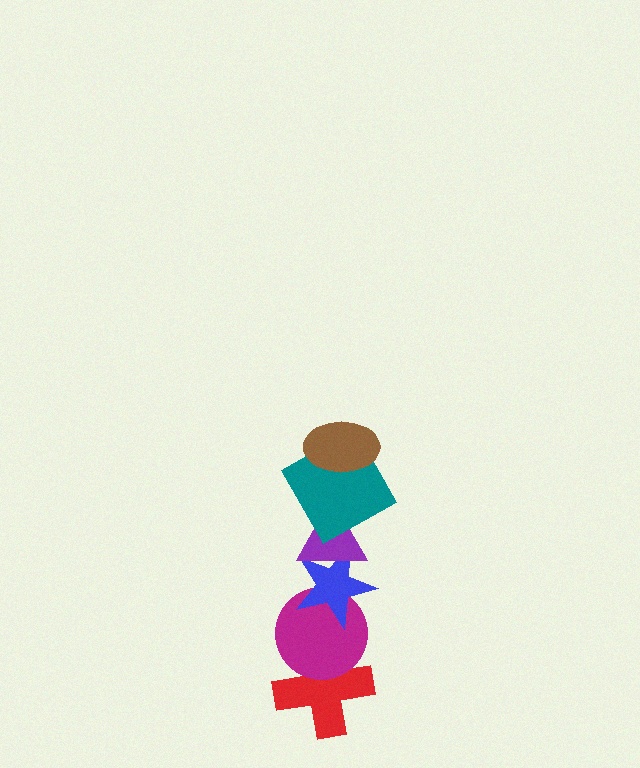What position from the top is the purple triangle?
The purple triangle is 3rd from the top.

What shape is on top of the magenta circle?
The blue star is on top of the magenta circle.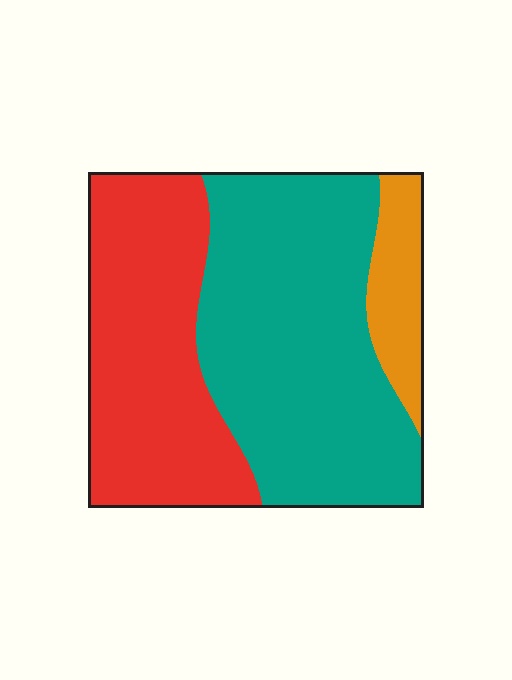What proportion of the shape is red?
Red takes up between a quarter and a half of the shape.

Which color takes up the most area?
Teal, at roughly 50%.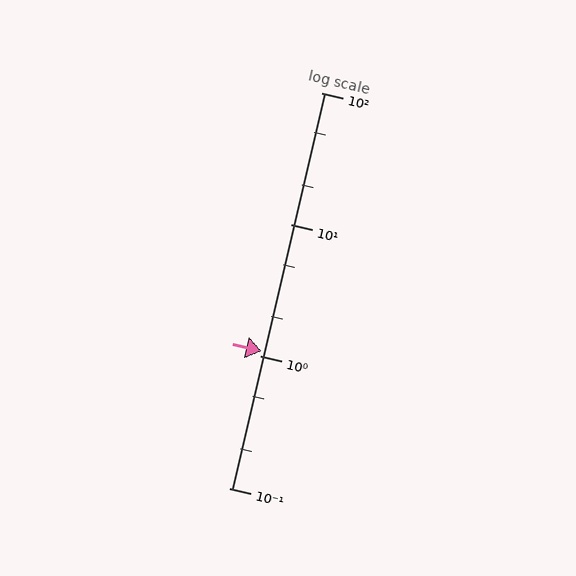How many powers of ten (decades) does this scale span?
The scale spans 3 decades, from 0.1 to 100.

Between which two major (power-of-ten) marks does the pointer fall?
The pointer is between 1 and 10.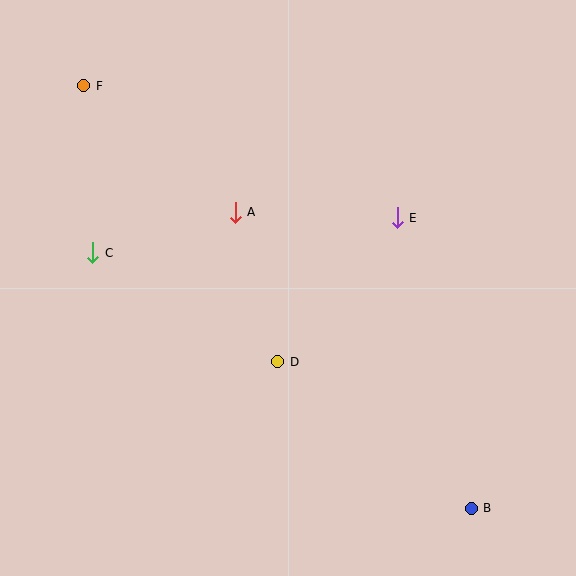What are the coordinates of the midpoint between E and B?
The midpoint between E and B is at (434, 363).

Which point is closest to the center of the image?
Point D at (278, 362) is closest to the center.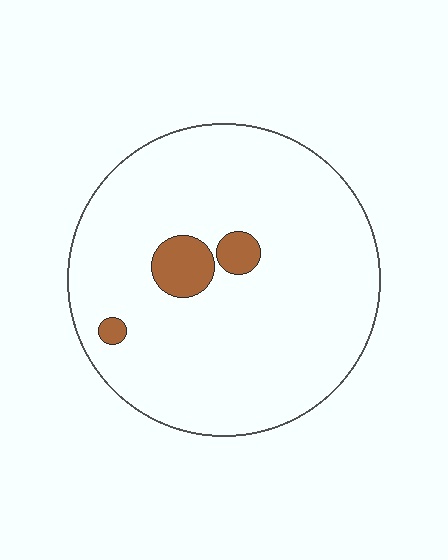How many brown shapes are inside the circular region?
3.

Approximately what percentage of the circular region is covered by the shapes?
Approximately 5%.